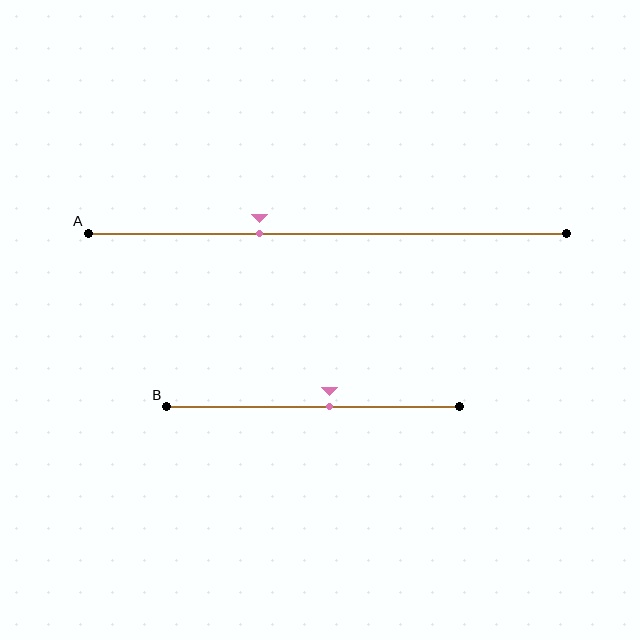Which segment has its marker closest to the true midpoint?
Segment B has its marker closest to the true midpoint.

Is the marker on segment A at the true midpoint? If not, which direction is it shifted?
No, the marker on segment A is shifted to the left by about 14% of the segment length.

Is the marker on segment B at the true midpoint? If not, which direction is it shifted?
No, the marker on segment B is shifted to the right by about 6% of the segment length.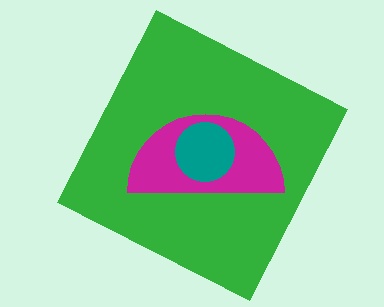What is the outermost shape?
The green square.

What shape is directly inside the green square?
The magenta semicircle.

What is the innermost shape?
The teal circle.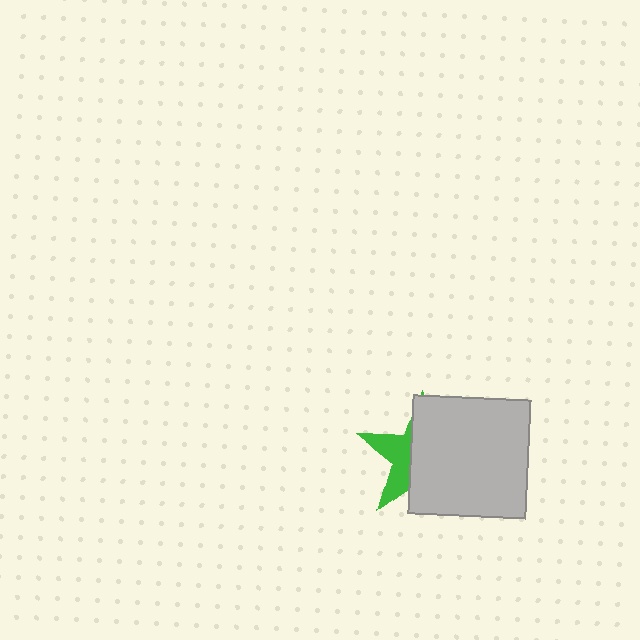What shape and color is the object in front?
The object in front is a light gray square.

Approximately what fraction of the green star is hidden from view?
Roughly 65% of the green star is hidden behind the light gray square.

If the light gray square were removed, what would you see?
You would see the complete green star.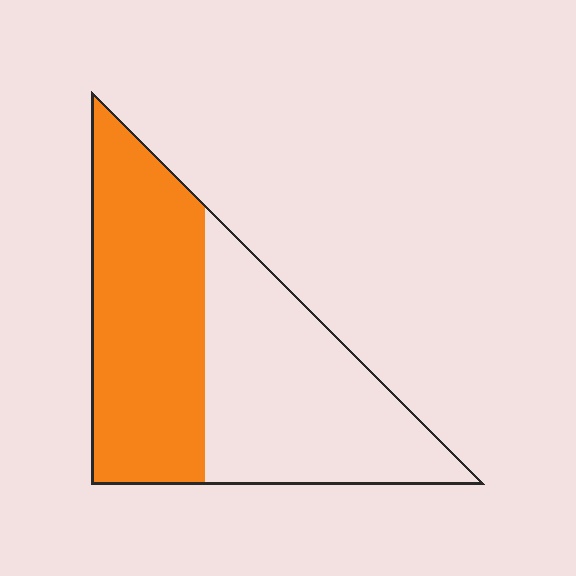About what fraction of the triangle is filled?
About one half (1/2).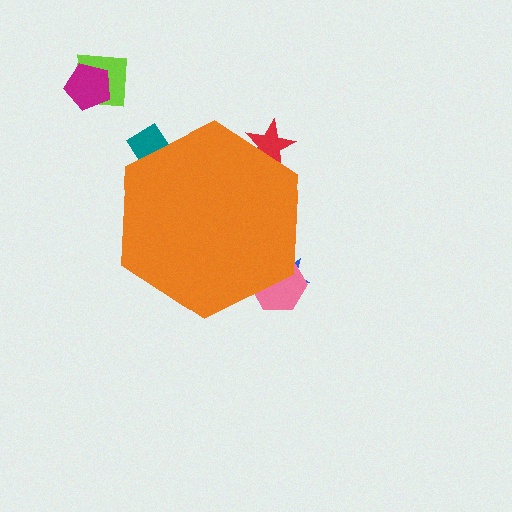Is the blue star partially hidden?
Yes, the blue star is partially hidden behind the orange hexagon.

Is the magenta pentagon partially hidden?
No, the magenta pentagon is fully visible.